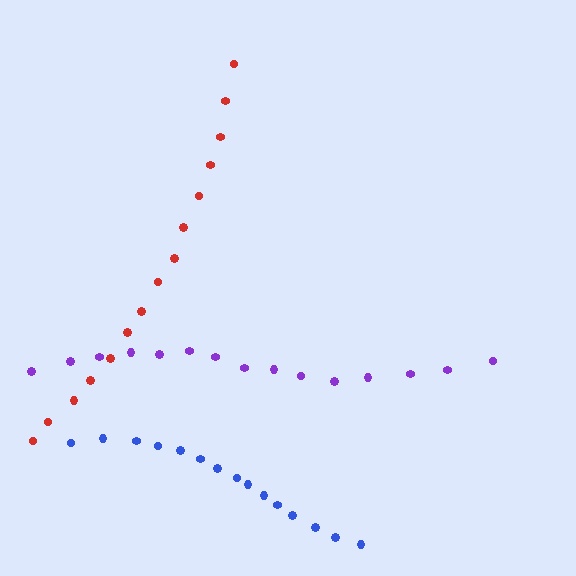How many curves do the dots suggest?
There are 3 distinct paths.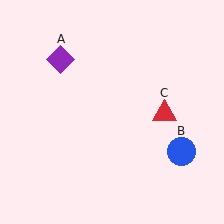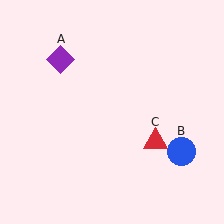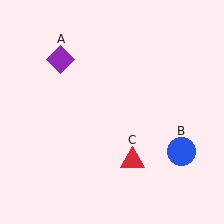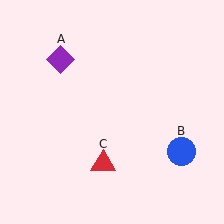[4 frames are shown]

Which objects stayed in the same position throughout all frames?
Purple diamond (object A) and blue circle (object B) remained stationary.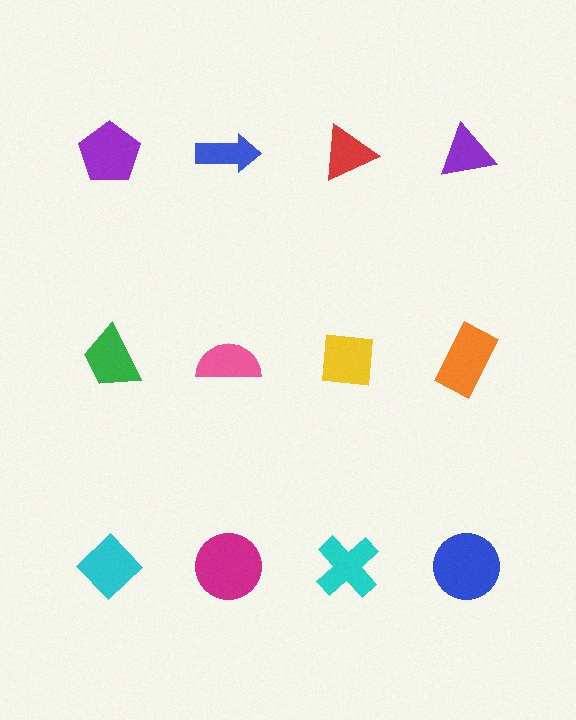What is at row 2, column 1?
A green trapezoid.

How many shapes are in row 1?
4 shapes.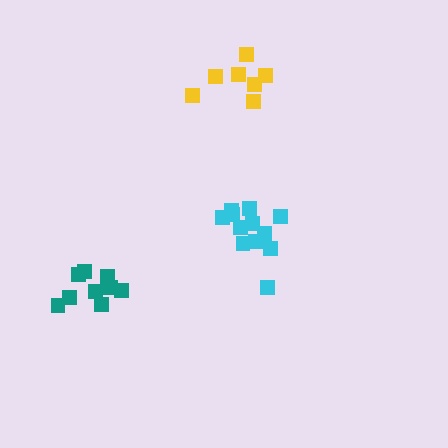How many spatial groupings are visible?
There are 3 spatial groupings.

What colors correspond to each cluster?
The clusters are colored: yellow, cyan, teal.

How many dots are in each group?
Group 1: 7 dots, Group 2: 12 dots, Group 3: 9 dots (28 total).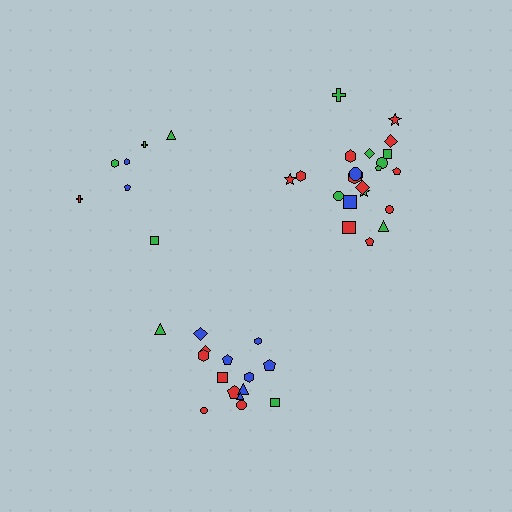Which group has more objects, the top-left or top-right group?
The top-right group.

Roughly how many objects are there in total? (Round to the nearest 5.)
Roughly 45 objects in total.